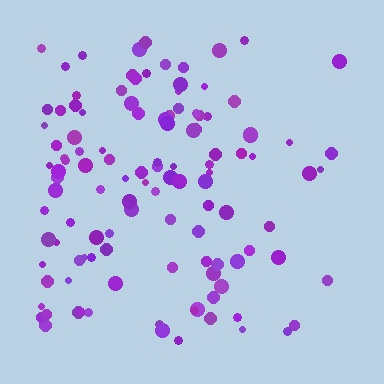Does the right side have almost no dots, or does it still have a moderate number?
Still a moderate number, just noticeably fewer than the left.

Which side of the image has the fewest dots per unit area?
The right.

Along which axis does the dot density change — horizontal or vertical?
Horizontal.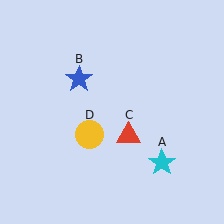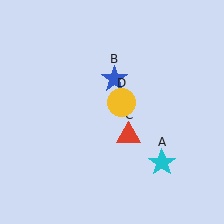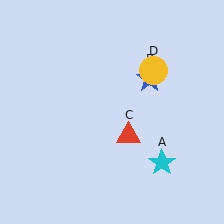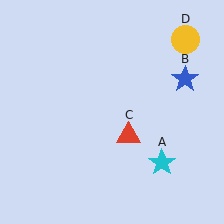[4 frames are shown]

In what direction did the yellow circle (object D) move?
The yellow circle (object D) moved up and to the right.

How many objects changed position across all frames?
2 objects changed position: blue star (object B), yellow circle (object D).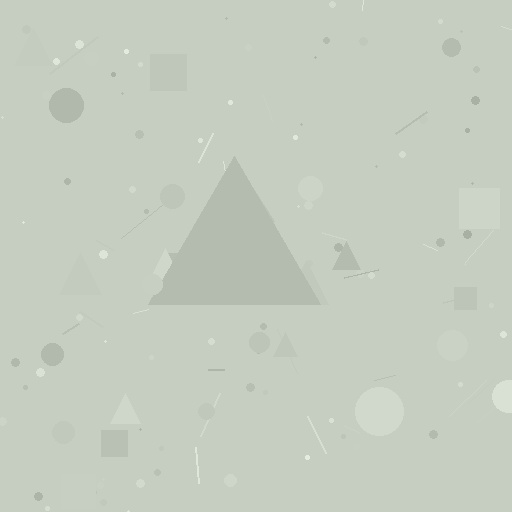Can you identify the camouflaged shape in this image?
The camouflaged shape is a triangle.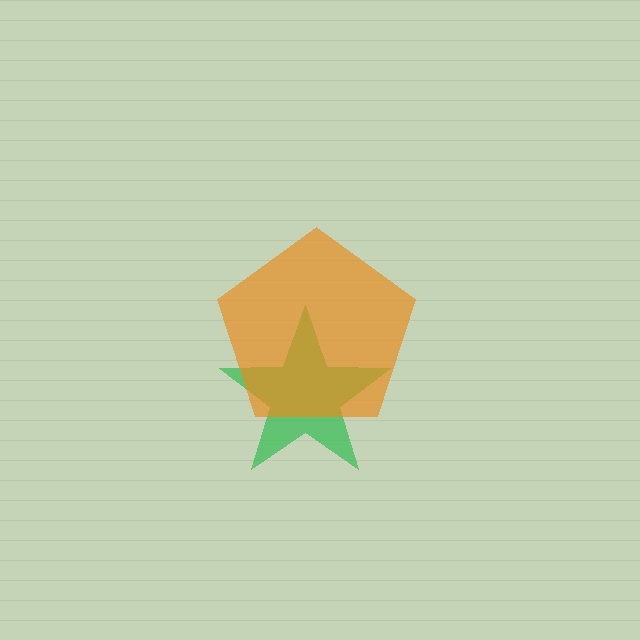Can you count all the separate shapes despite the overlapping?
Yes, there are 2 separate shapes.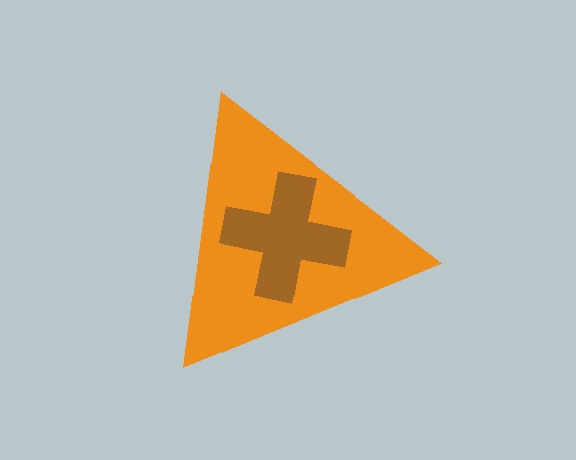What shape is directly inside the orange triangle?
The brown cross.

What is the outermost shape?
The orange triangle.